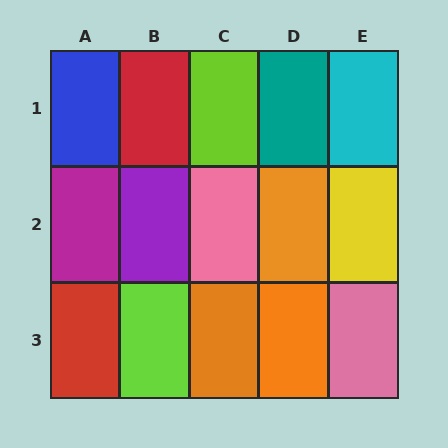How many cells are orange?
3 cells are orange.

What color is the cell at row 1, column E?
Cyan.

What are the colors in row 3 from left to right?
Red, lime, orange, orange, pink.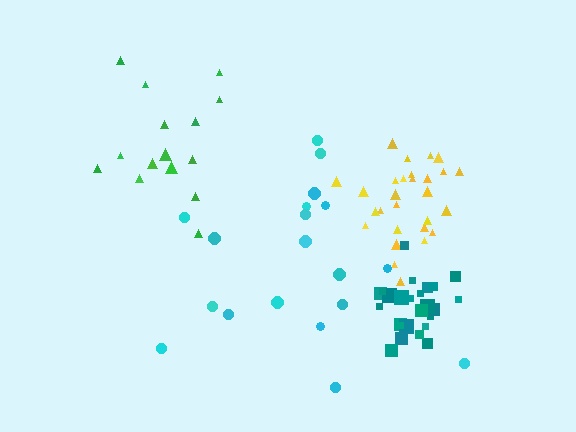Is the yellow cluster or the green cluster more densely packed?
Yellow.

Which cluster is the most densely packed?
Teal.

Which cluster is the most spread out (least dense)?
Cyan.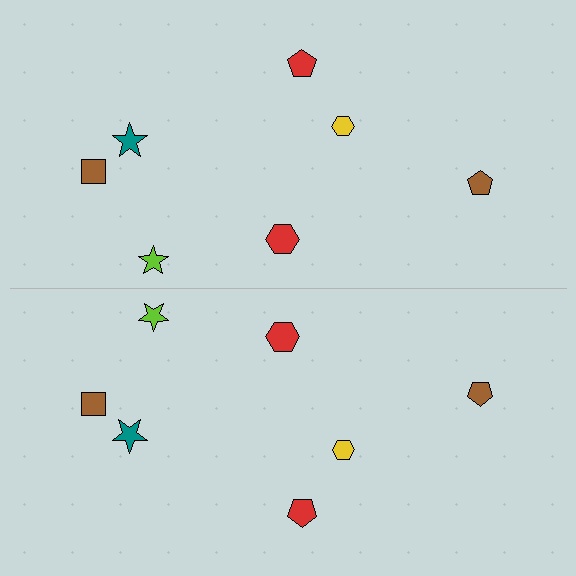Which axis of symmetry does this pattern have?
The pattern has a horizontal axis of symmetry running through the center of the image.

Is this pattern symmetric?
Yes, this pattern has bilateral (reflection) symmetry.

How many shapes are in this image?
There are 14 shapes in this image.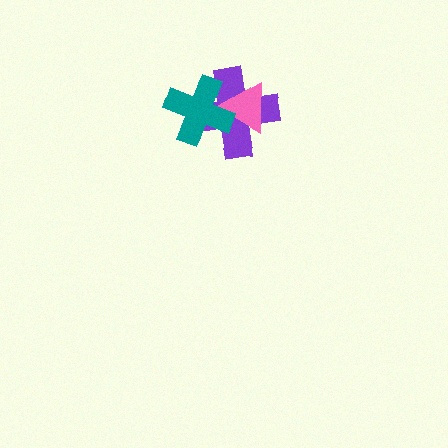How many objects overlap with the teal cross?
2 objects overlap with the teal cross.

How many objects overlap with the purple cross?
2 objects overlap with the purple cross.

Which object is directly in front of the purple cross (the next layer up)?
The pink triangle is directly in front of the purple cross.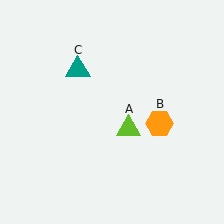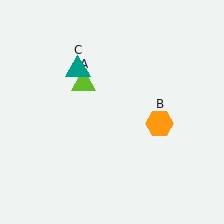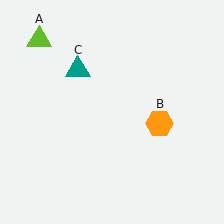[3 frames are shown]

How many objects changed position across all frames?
1 object changed position: lime triangle (object A).